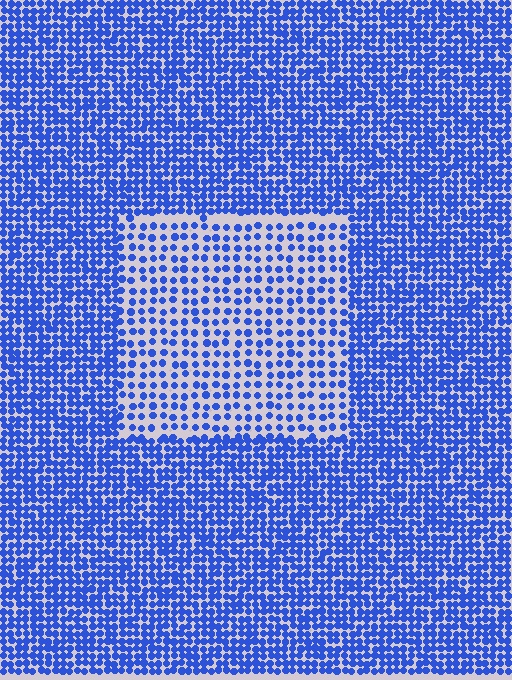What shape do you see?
I see a rectangle.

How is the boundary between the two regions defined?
The boundary is defined by a change in element density (approximately 2.0x ratio). All elements are the same color, size, and shape.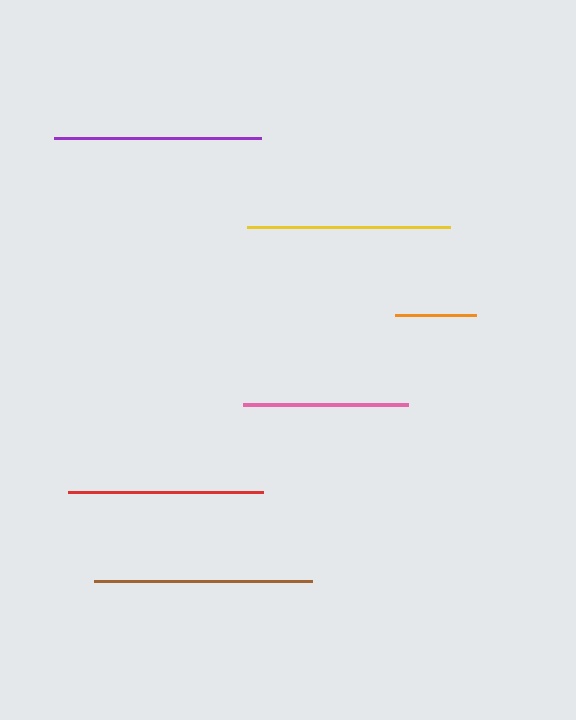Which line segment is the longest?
The brown line is the longest at approximately 218 pixels.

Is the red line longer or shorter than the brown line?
The brown line is longer than the red line.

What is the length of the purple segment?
The purple segment is approximately 207 pixels long.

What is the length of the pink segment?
The pink segment is approximately 165 pixels long.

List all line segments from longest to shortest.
From longest to shortest: brown, purple, yellow, red, pink, orange.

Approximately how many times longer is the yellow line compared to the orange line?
The yellow line is approximately 2.5 times the length of the orange line.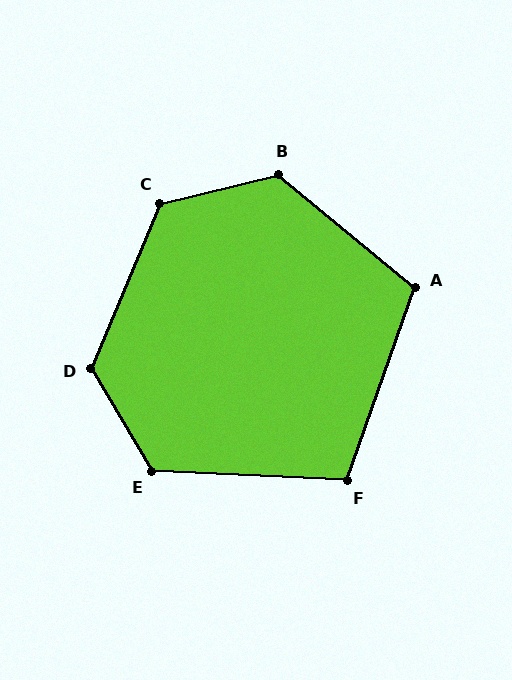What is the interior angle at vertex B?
Approximately 126 degrees (obtuse).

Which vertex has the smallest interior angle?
F, at approximately 107 degrees.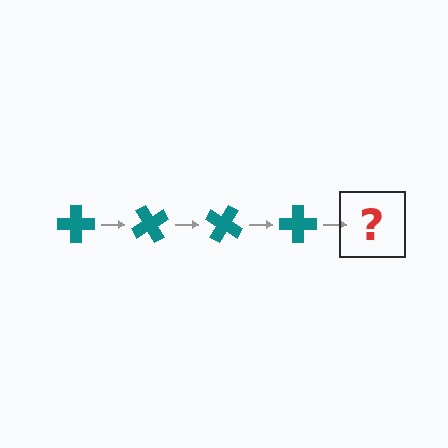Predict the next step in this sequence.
The next step is a teal cross rotated 240 degrees.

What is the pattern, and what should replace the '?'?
The pattern is that the cross rotates 60 degrees each step. The '?' should be a teal cross rotated 240 degrees.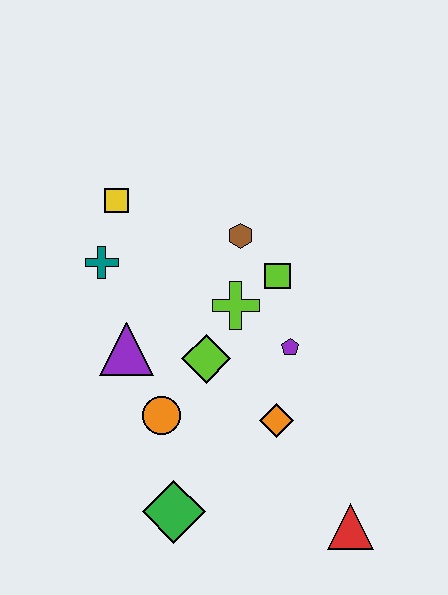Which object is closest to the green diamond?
The orange circle is closest to the green diamond.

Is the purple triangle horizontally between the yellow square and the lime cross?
Yes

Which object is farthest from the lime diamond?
The red triangle is farthest from the lime diamond.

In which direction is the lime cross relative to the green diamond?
The lime cross is above the green diamond.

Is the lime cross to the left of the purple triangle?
No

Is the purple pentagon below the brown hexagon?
Yes